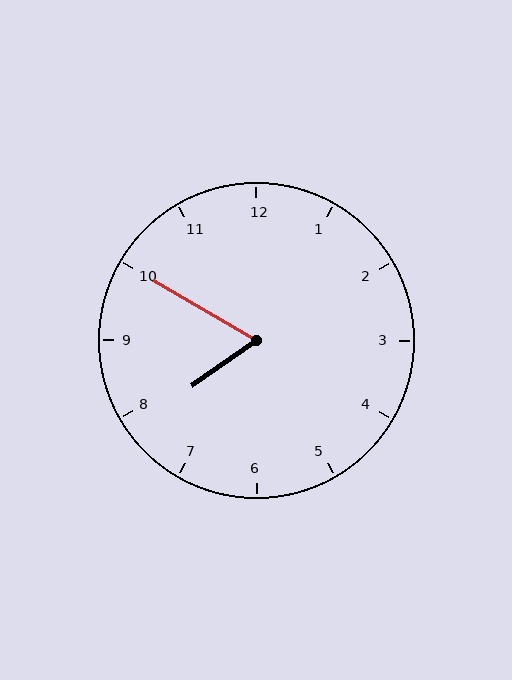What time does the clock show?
7:50.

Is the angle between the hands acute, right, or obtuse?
It is acute.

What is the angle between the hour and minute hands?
Approximately 65 degrees.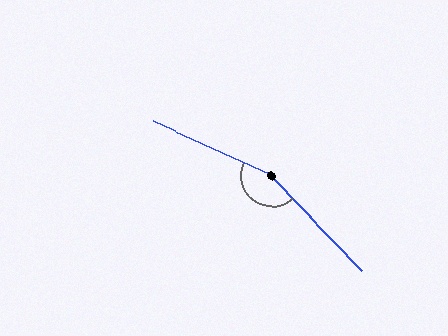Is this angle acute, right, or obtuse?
It is obtuse.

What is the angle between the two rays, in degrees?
Approximately 159 degrees.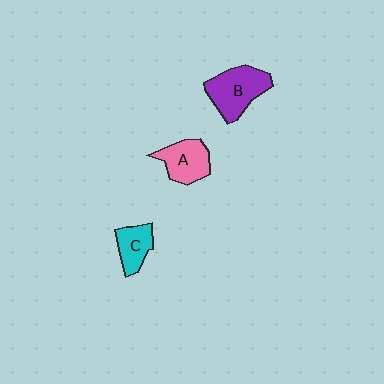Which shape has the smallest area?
Shape C (cyan).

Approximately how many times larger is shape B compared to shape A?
Approximately 1.3 times.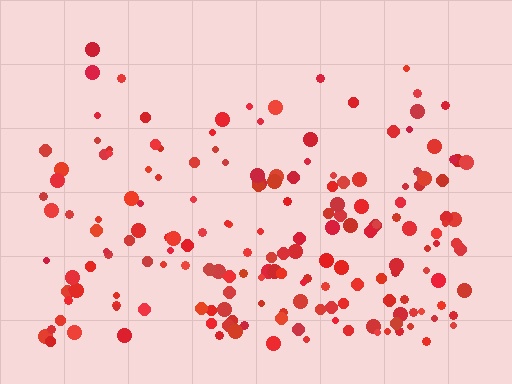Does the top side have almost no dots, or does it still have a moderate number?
Still a moderate number, just noticeably fewer than the bottom.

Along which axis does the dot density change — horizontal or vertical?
Vertical.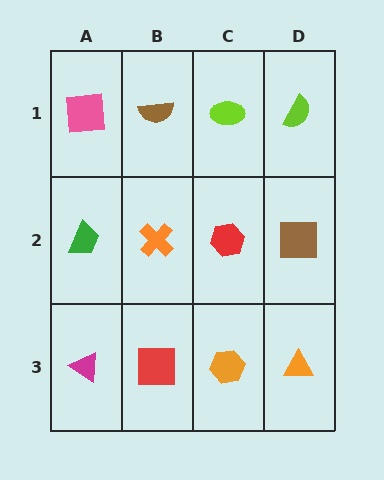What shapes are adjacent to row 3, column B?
An orange cross (row 2, column B), a magenta triangle (row 3, column A), an orange hexagon (row 3, column C).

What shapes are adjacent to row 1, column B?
An orange cross (row 2, column B), a pink square (row 1, column A), a lime ellipse (row 1, column C).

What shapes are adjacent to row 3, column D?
A brown square (row 2, column D), an orange hexagon (row 3, column C).